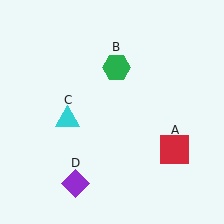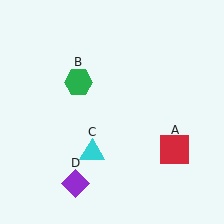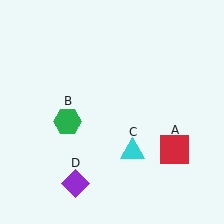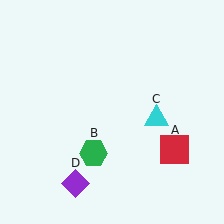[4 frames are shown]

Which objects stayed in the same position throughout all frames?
Red square (object A) and purple diamond (object D) remained stationary.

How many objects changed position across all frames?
2 objects changed position: green hexagon (object B), cyan triangle (object C).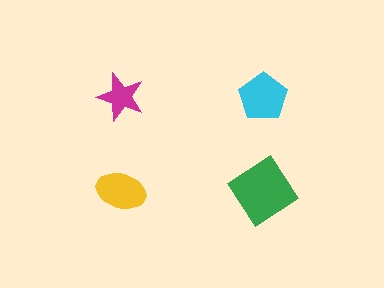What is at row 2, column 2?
A green diamond.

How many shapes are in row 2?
2 shapes.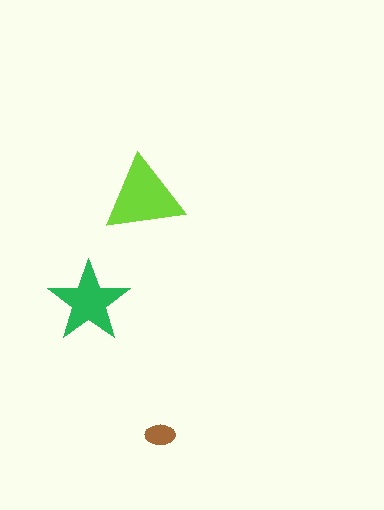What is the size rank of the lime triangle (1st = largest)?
1st.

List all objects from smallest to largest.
The brown ellipse, the green star, the lime triangle.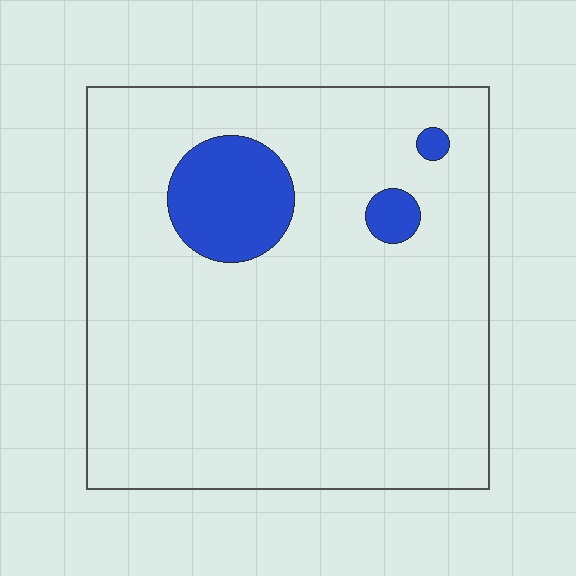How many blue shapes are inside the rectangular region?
3.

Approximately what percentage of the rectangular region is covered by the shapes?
Approximately 10%.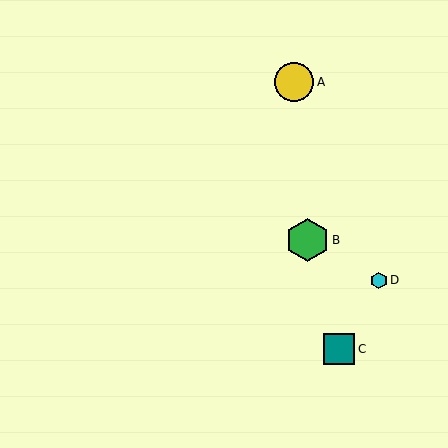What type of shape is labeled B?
Shape B is a green hexagon.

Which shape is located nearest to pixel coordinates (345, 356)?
The teal square (labeled C) at (339, 349) is nearest to that location.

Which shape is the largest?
The green hexagon (labeled B) is the largest.